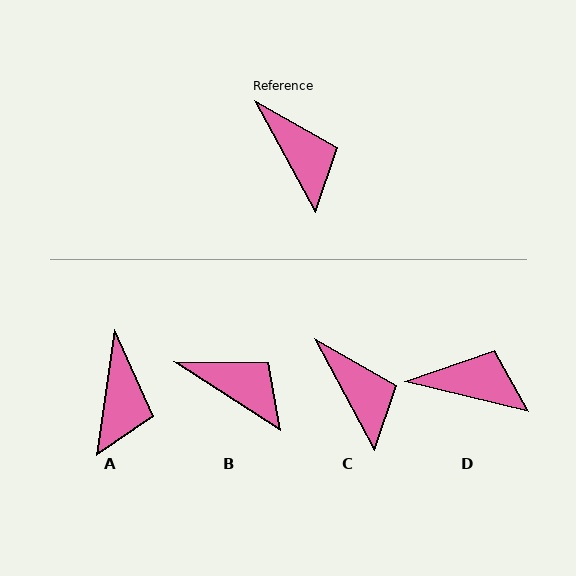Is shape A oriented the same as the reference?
No, it is off by about 37 degrees.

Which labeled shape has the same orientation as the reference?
C.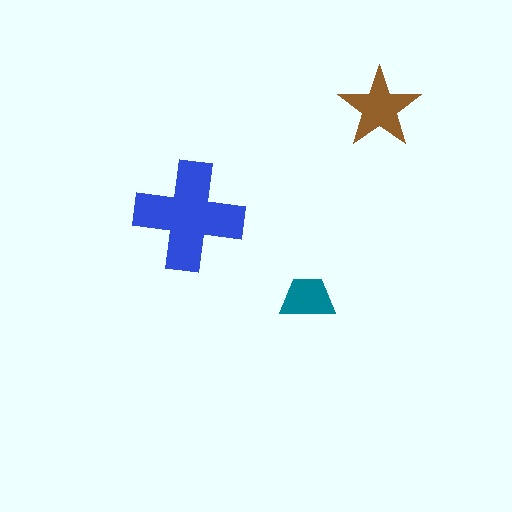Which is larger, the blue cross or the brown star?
The blue cross.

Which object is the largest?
The blue cross.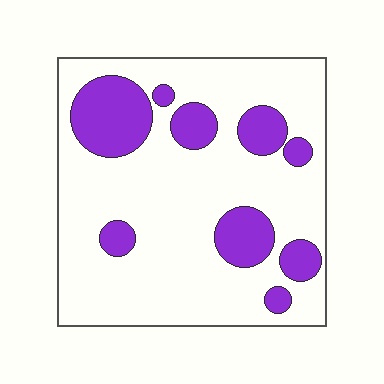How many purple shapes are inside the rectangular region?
9.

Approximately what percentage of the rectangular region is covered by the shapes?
Approximately 25%.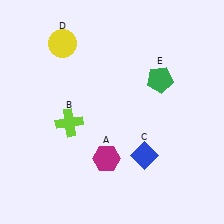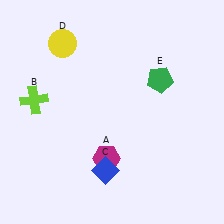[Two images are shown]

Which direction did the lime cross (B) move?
The lime cross (B) moved left.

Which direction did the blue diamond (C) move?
The blue diamond (C) moved left.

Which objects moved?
The objects that moved are: the lime cross (B), the blue diamond (C).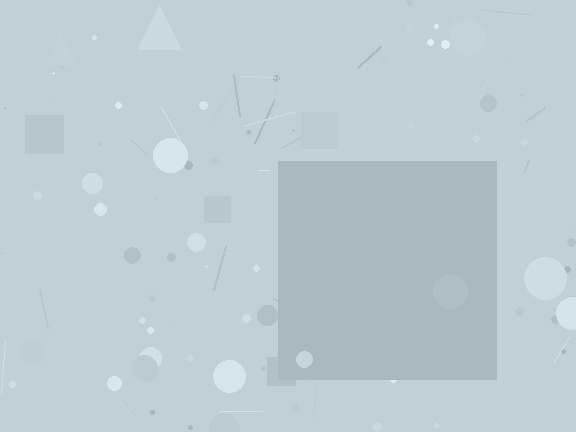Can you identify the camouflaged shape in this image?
The camouflaged shape is a square.